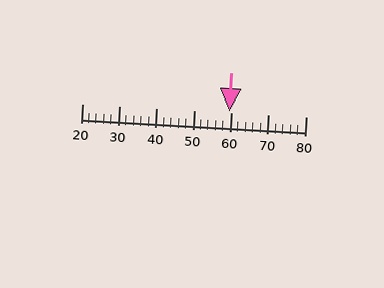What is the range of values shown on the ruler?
The ruler shows values from 20 to 80.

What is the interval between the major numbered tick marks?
The major tick marks are spaced 10 units apart.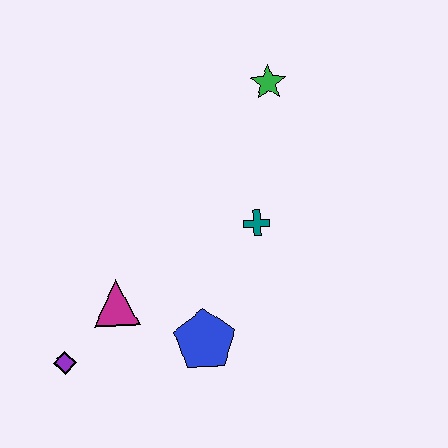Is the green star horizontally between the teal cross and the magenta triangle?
No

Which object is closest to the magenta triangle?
The purple diamond is closest to the magenta triangle.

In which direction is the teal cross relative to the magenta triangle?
The teal cross is to the right of the magenta triangle.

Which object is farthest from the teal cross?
The purple diamond is farthest from the teal cross.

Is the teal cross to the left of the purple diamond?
No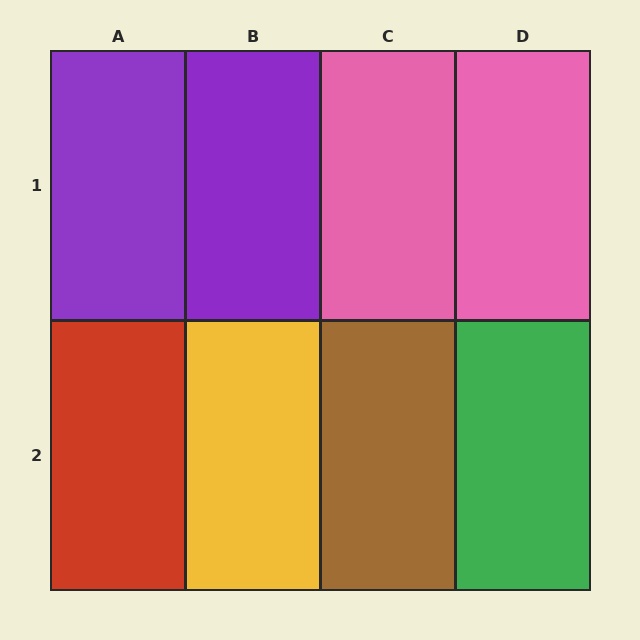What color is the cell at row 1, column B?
Purple.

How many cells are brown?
1 cell is brown.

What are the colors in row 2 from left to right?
Red, yellow, brown, green.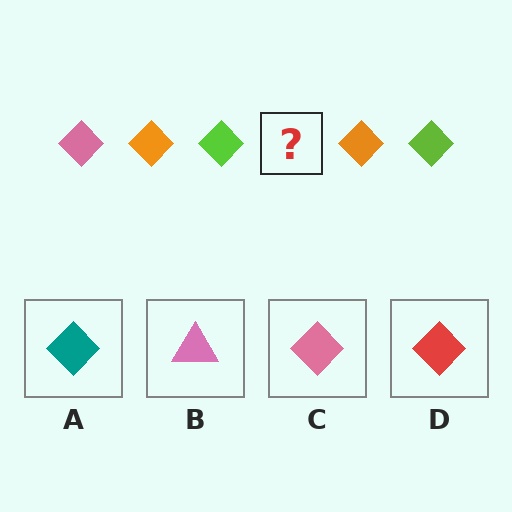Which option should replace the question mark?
Option C.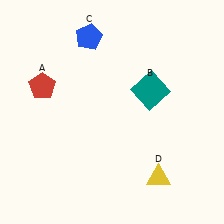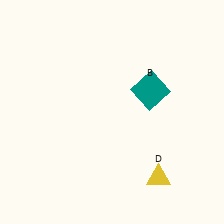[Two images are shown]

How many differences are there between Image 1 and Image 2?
There are 2 differences between the two images.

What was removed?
The red pentagon (A), the blue pentagon (C) were removed in Image 2.